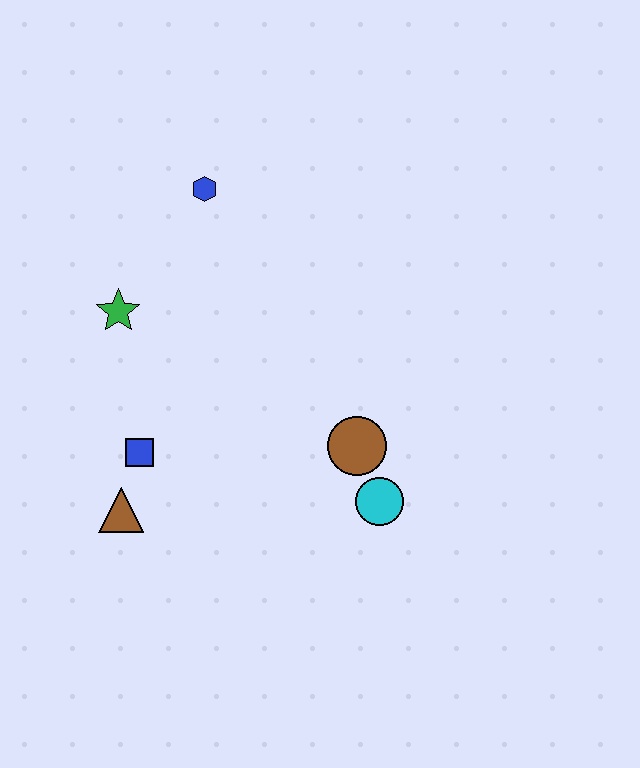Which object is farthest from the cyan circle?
The blue hexagon is farthest from the cyan circle.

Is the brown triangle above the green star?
No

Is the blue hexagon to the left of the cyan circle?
Yes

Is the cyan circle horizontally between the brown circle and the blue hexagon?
No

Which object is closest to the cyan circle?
The brown circle is closest to the cyan circle.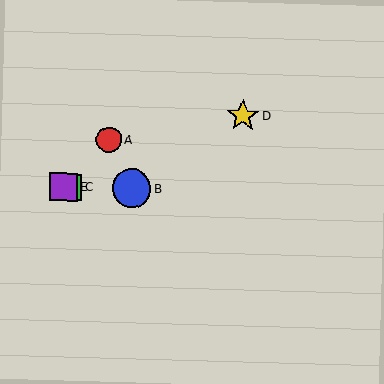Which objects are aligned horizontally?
Objects B, C, E are aligned horizontally.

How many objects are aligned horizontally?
3 objects (B, C, E) are aligned horizontally.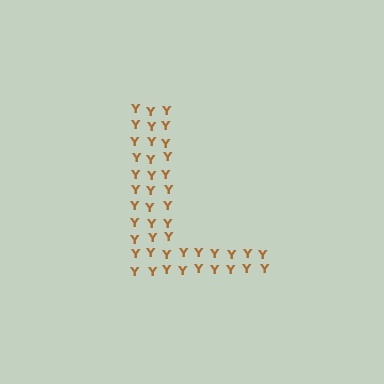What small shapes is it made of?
It is made of small letter Y's.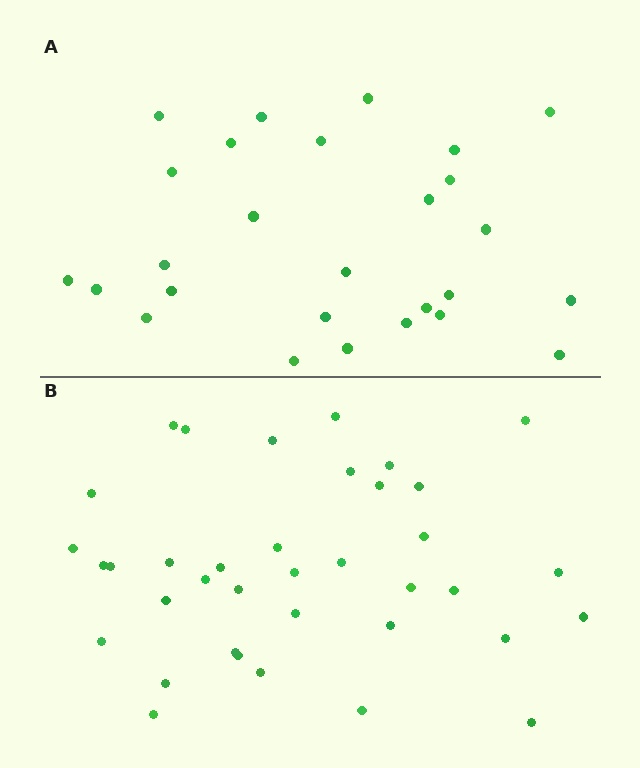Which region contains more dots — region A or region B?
Region B (the bottom region) has more dots.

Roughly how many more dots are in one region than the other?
Region B has roughly 10 or so more dots than region A.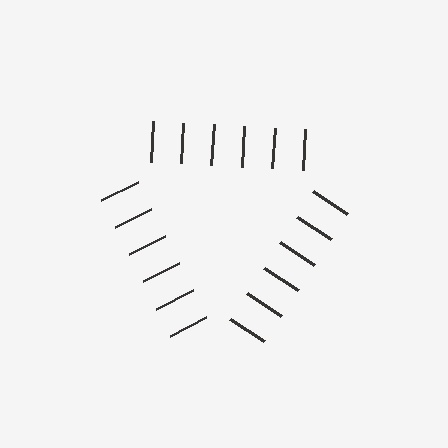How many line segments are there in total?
18 — 6 along each of the 3 edges.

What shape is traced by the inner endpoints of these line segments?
An illusory triangle — the line segments terminate on its edges but no continuous stroke is drawn.